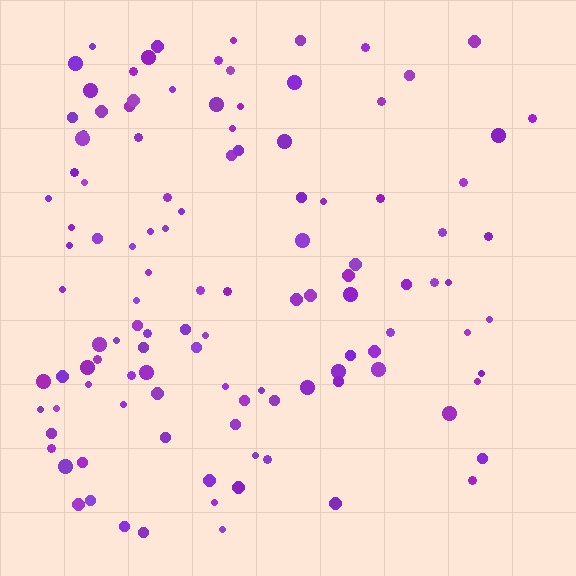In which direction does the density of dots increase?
From right to left, with the left side densest.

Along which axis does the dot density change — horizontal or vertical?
Horizontal.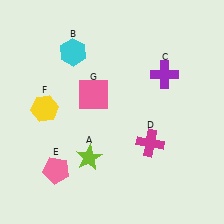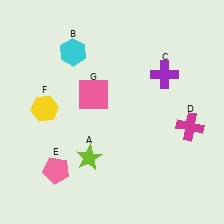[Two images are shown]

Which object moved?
The magenta cross (D) moved right.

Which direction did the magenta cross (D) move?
The magenta cross (D) moved right.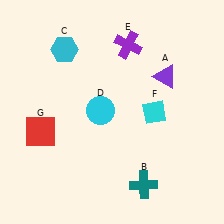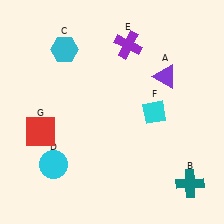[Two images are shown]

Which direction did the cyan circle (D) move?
The cyan circle (D) moved down.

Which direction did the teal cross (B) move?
The teal cross (B) moved right.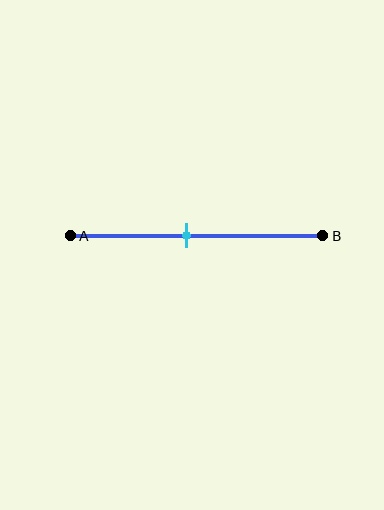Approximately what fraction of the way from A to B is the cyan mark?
The cyan mark is approximately 45% of the way from A to B.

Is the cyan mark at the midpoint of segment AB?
No, the mark is at about 45% from A, not at the 50% midpoint.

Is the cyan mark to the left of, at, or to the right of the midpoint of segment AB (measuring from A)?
The cyan mark is to the left of the midpoint of segment AB.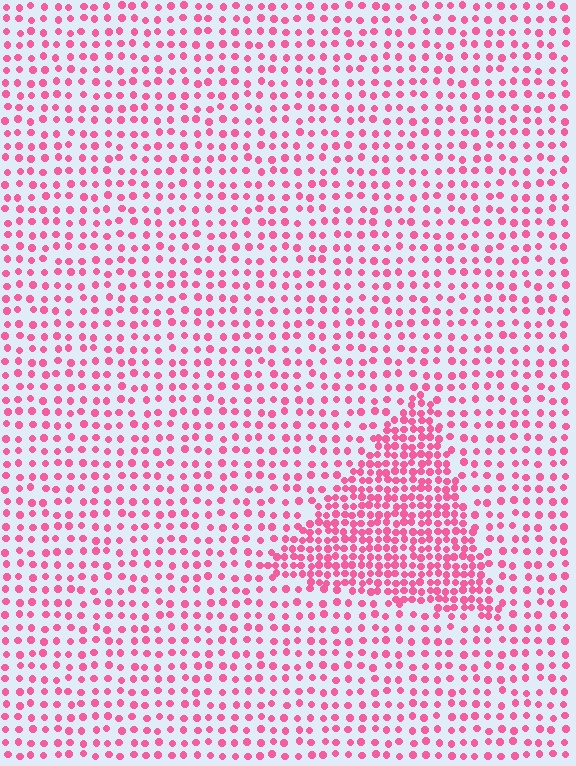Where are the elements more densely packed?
The elements are more densely packed inside the triangle boundary.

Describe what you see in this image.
The image contains small pink elements arranged at two different densities. A triangle-shaped region is visible where the elements are more densely packed than the surrounding area.